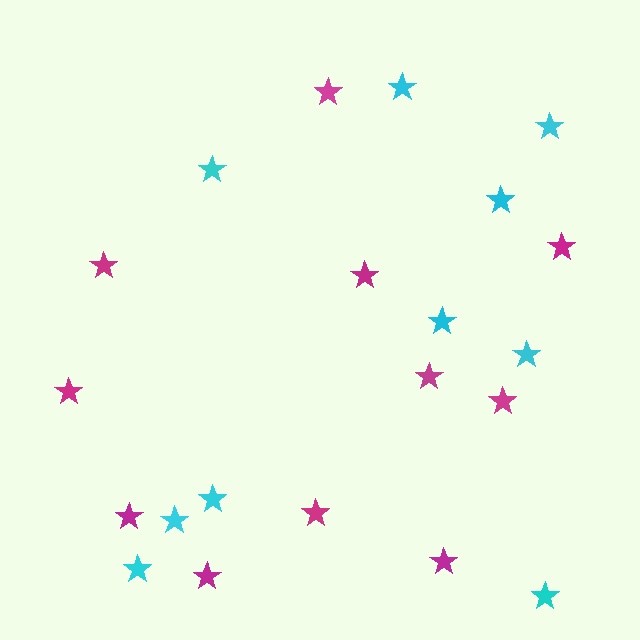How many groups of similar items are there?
There are 2 groups: one group of magenta stars (11) and one group of cyan stars (10).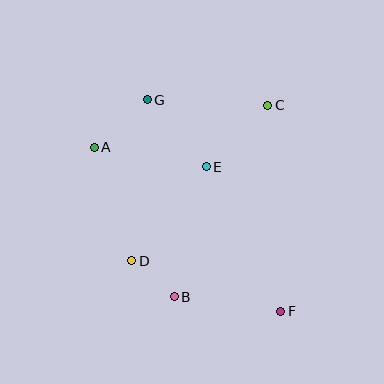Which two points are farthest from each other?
Points F and G are farthest from each other.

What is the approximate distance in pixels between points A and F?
The distance between A and F is approximately 248 pixels.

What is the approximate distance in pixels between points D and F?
The distance between D and F is approximately 157 pixels.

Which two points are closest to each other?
Points B and D are closest to each other.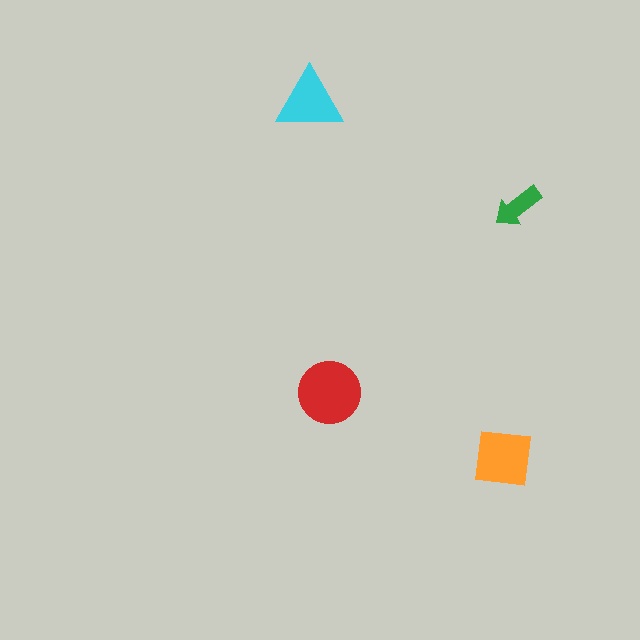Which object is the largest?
The red circle.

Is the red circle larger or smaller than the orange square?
Larger.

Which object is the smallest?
The green arrow.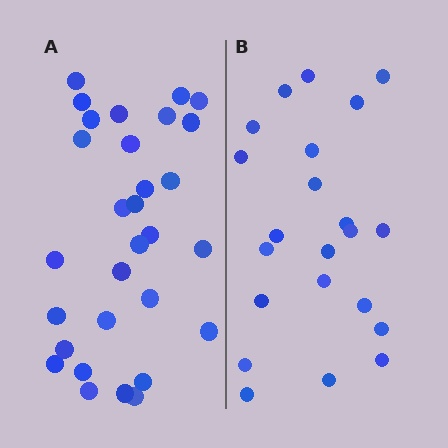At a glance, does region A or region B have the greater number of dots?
Region A (the left region) has more dots.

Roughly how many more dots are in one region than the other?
Region A has roughly 8 or so more dots than region B.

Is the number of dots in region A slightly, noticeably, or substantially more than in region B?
Region A has noticeably more, but not dramatically so. The ratio is roughly 1.4 to 1.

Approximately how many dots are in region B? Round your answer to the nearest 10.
About 20 dots. (The exact count is 22, which rounds to 20.)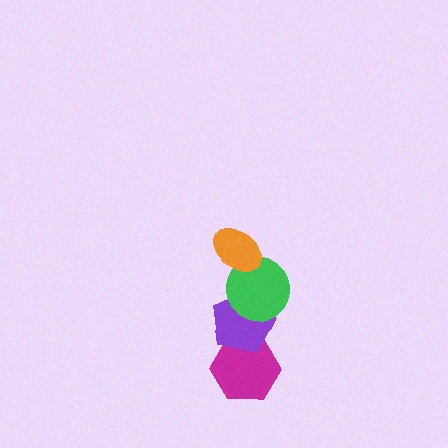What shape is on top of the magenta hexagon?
The purple pentagon is on top of the magenta hexagon.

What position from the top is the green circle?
The green circle is 2nd from the top.